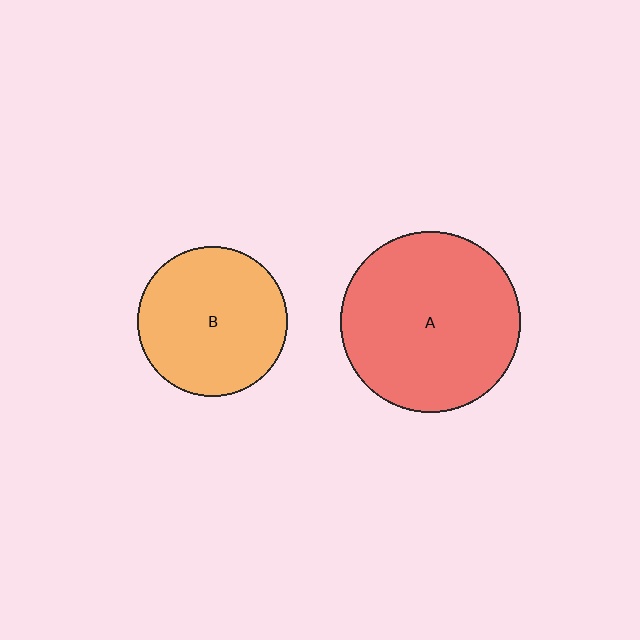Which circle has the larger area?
Circle A (red).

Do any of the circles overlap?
No, none of the circles overlap.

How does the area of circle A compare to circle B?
Approximately 1.4 times.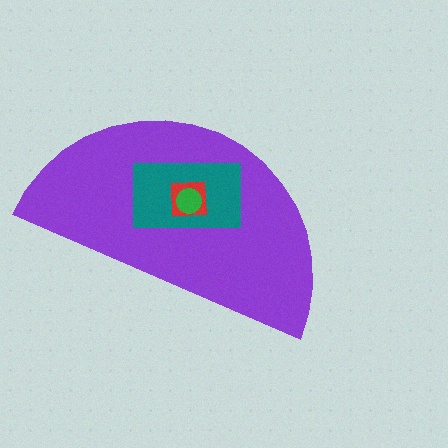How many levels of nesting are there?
4.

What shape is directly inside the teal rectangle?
The red square.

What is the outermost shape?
The purple semicircle.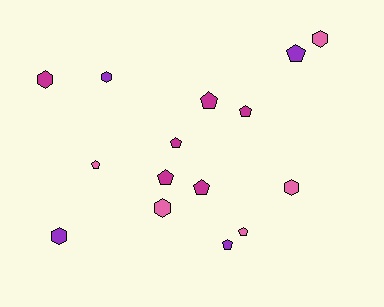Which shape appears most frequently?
Pentagon, with 9 objects.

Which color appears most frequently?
Magenta, with 6 objects.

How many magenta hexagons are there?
There is 1 magenta hexagon.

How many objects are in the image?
There are 15 objects.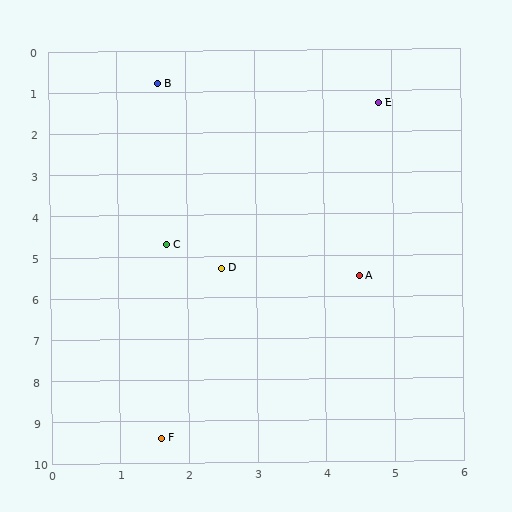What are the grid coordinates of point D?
Point D is at approximately (2.5, 5.3).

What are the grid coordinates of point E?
Point E is at approximately (4.8, 1.3).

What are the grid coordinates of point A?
Point A is at approximately (4.5, 5.5).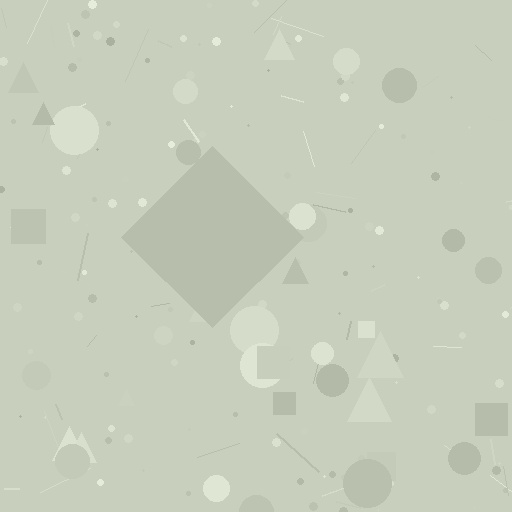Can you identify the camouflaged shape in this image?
The camouflaged shape is a diamond.